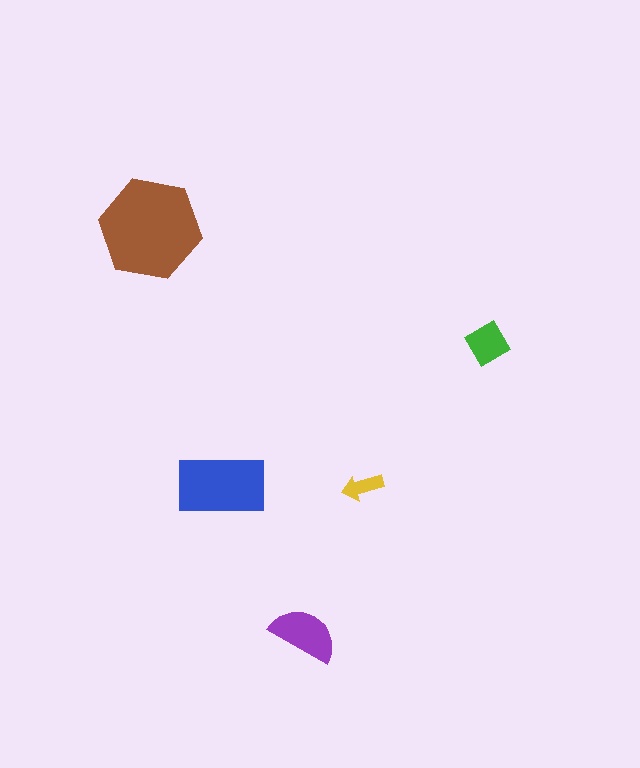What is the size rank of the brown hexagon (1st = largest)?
1st.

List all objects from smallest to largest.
The yellow arrow, the green diamond, the purple semicircle, the blue rectangle, the brown hexagon.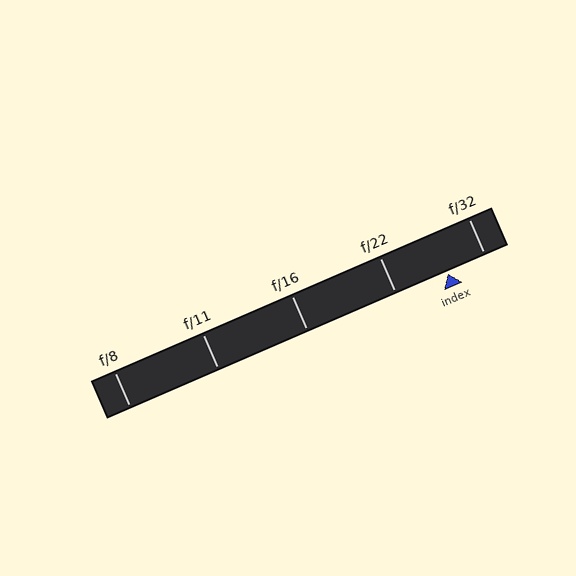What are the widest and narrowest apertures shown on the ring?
The widest aperture shown is f/8 and the narrowest is f/32.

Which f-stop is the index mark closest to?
The index mark is closest to f/32.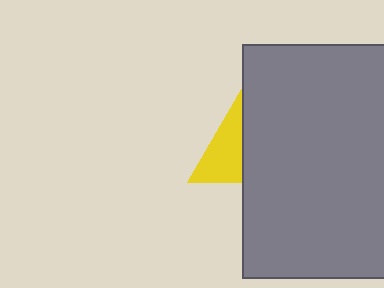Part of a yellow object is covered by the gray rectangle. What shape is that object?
It is a triangle.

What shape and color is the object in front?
The object in front is a gray rectangle.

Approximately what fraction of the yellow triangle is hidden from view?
Roughly 57% of the yellow triangle is hidden behind the gray rectangle.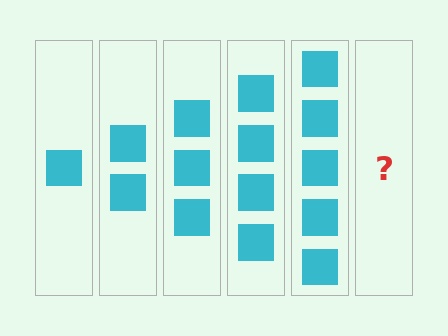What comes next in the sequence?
The next element should be 6 squares.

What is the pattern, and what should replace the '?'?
The pattern is that each step adds one more square. The '?' should be 6 squares.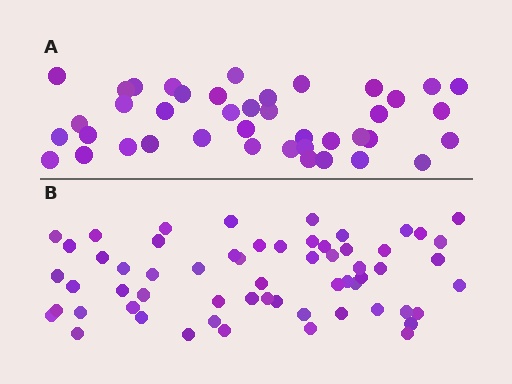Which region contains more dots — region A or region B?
Region B (the bottom region) has more dots.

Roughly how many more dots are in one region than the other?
Region B has approximately 20 more dots than region A.